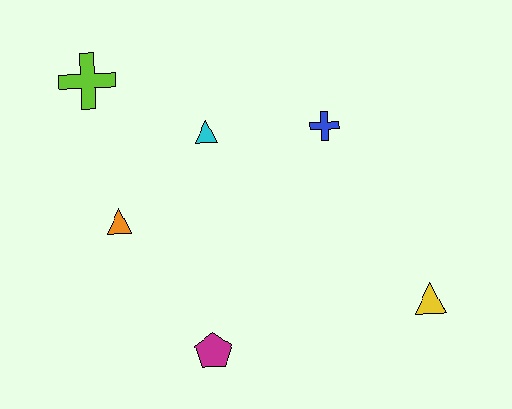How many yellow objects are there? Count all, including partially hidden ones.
There is 1 yellow object.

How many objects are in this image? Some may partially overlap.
There are 6 objects.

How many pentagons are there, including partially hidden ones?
There is 1 pentagon.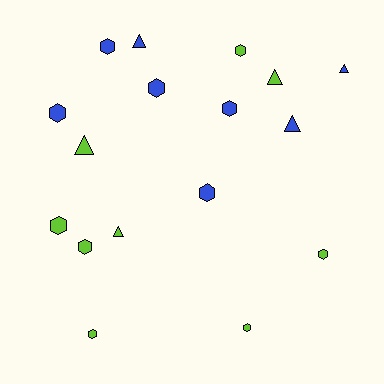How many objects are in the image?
There are 17 objects.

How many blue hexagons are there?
There are 5 blue hexagons.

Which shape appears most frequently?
Hexagon, with 11 objects.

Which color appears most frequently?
Lime, with 9 objects.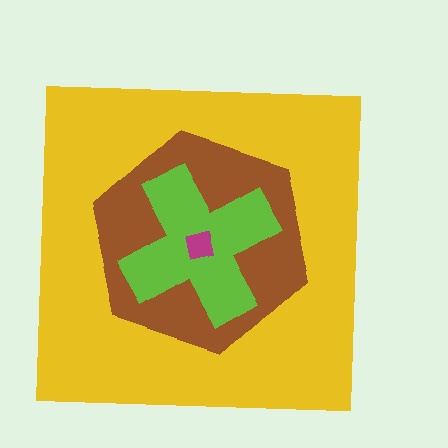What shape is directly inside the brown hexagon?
The lime cross.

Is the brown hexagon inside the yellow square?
Yes.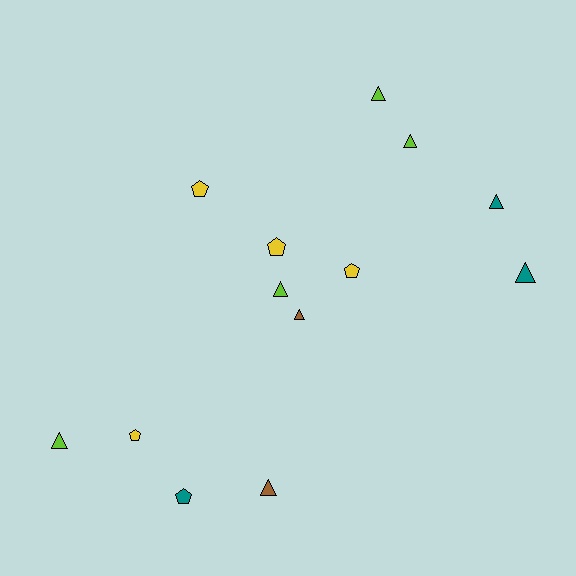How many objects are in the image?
There are 13 objects.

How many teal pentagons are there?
There is 1 teal pentagon.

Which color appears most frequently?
Yellow, with 4 objects.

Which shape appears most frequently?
Triangle, with 8 objects.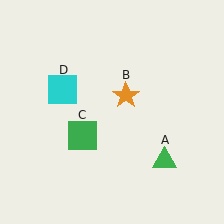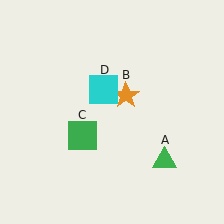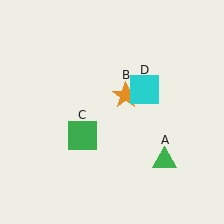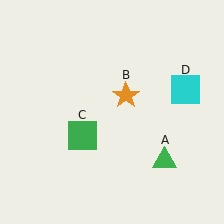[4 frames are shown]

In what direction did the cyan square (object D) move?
The cyan square (object D) moved right.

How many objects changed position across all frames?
1 object changed position: cyan square (object D).